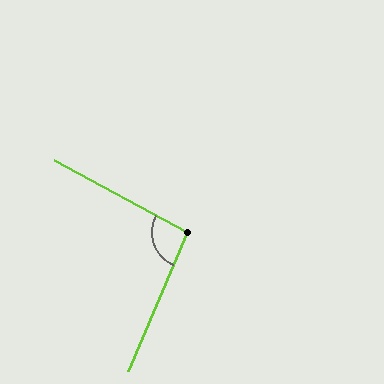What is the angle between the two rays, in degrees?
Approximately 95 degrees.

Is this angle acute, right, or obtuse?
It is obtuse.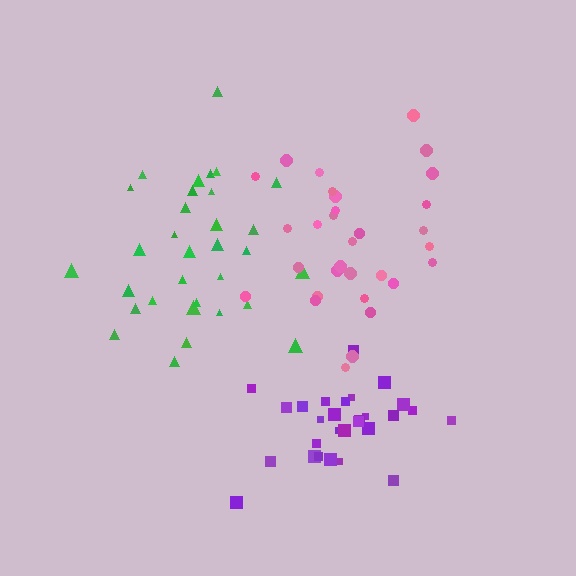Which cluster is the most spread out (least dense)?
Pink.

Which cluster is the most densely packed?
Purple.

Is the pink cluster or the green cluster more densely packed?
Green.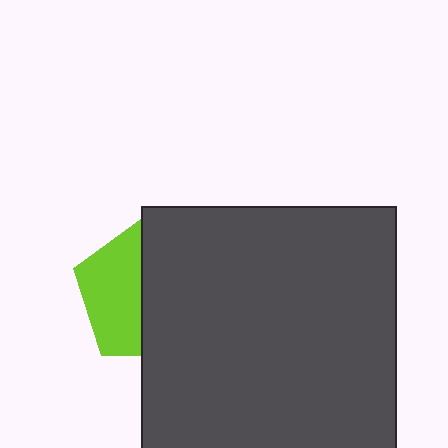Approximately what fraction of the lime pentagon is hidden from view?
Roughly 56% of the lime pentagon is hidden behind the dark gray square.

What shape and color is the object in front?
The object in front is a dark gray square.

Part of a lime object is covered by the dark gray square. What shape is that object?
It is a pentagon.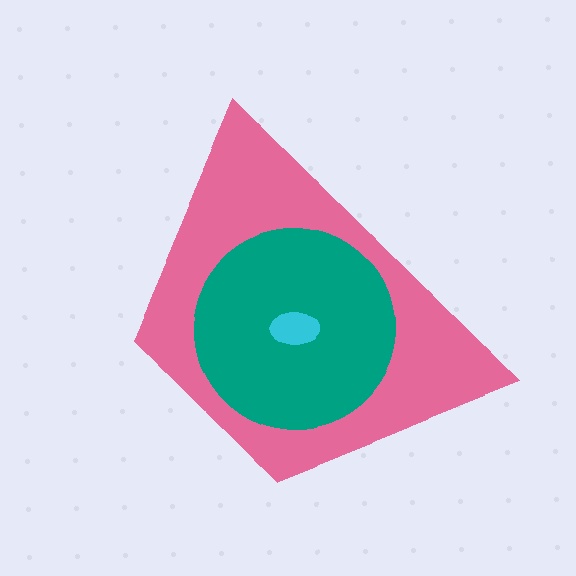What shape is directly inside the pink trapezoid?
The teal circle.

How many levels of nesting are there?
3.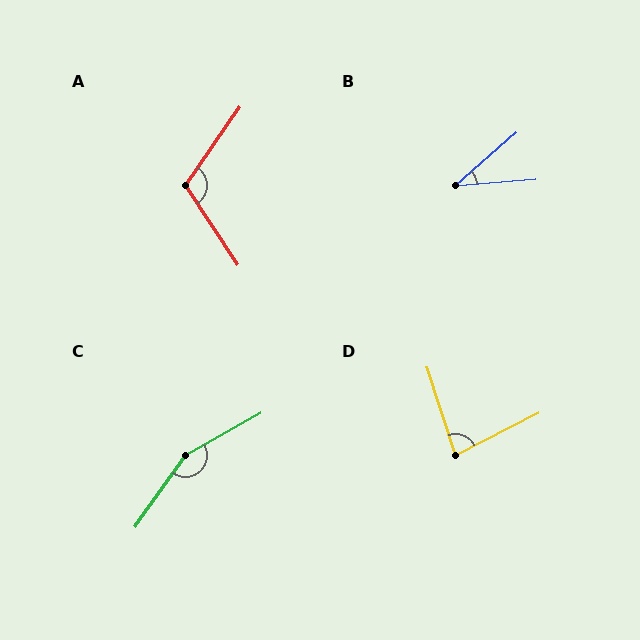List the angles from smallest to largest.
B (36°), D (81°), A (112°), C (154°).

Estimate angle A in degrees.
Approximately 112 degrees.